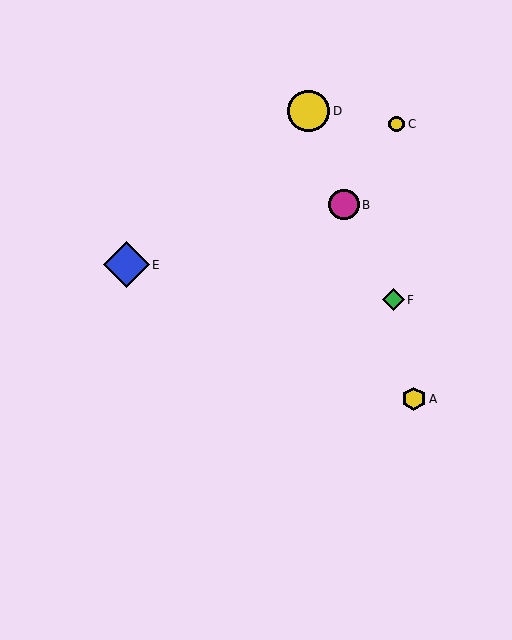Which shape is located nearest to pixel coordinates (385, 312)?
The green diamond (labeled F) at (393, 300) is nearest to that location.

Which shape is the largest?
The blue diamond (labeled E) is the largest.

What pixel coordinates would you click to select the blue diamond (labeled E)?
Click at (126, 265) to select the blue diamond E.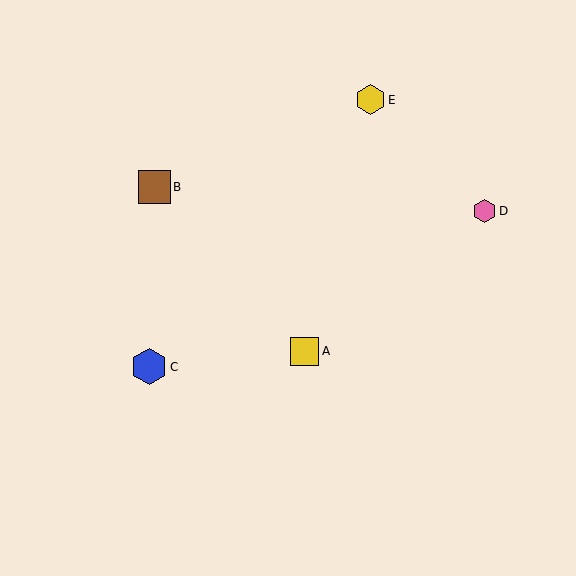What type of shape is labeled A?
Shape A is a yellow square.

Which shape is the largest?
The blue hexagon (labeled C) is the largest.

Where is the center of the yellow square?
The center of the yellow square is at (305, 351).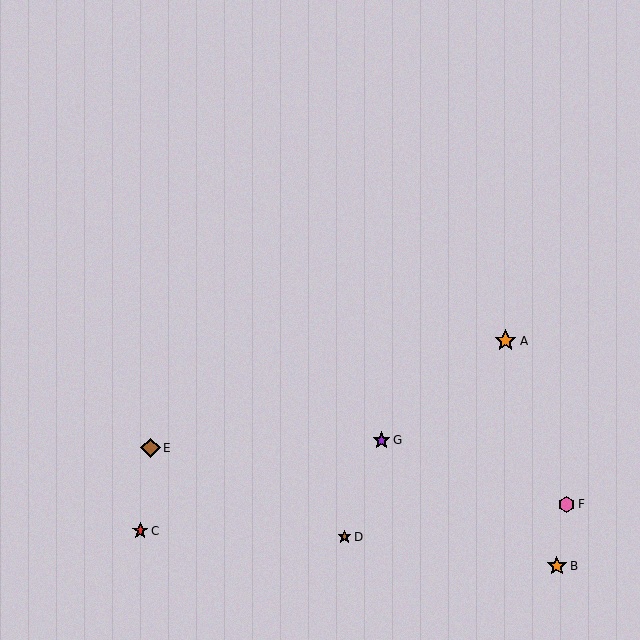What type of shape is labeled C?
Shape C is a red star.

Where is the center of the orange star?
The center of the orange star is at (506, 341).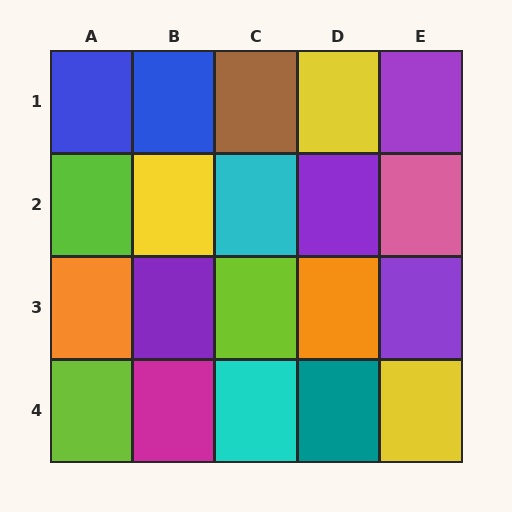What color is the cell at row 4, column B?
Magenta.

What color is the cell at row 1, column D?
Yellow.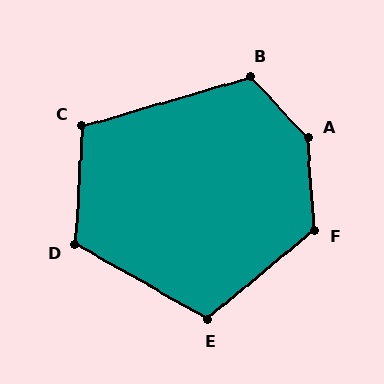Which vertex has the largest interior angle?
A, at approximately 140 degrees.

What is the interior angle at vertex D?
Approximately 116 degrees (obtuse).